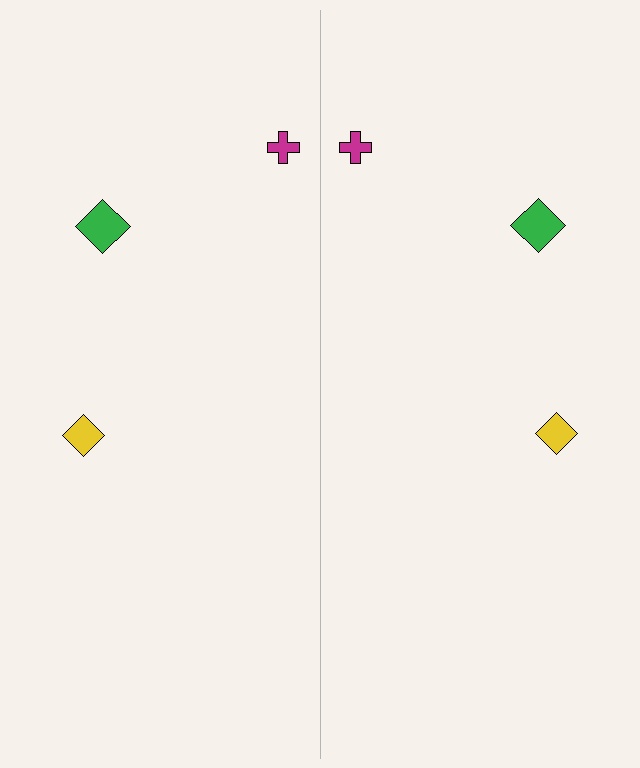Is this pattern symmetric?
Yes, this pattern has bilateral (reflection) symmetry.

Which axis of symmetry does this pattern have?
The pattern has a vertical axis of symmetry running through the center of the image.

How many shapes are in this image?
There are 6 shapes in this image.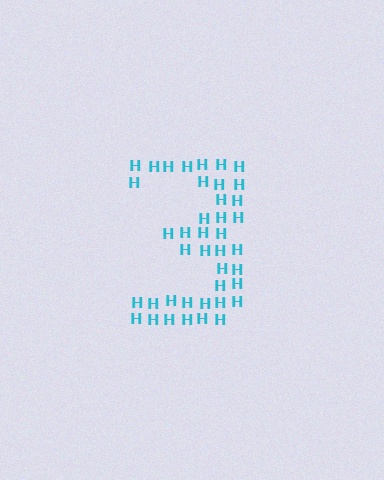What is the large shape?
The large shape is the digit 3.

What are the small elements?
The small elements are letter H's.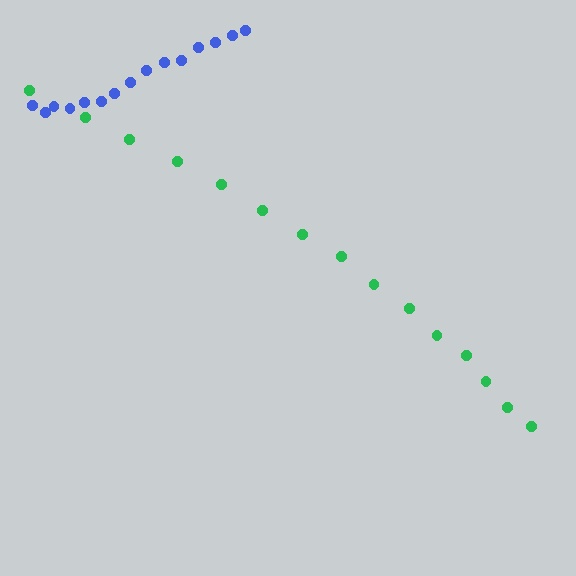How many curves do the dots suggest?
There are 2 distinct paths.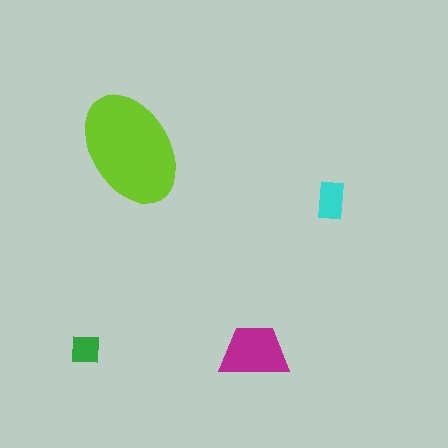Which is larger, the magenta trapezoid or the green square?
The magenta trapezoid.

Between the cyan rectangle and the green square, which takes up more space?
The cyan rectangle.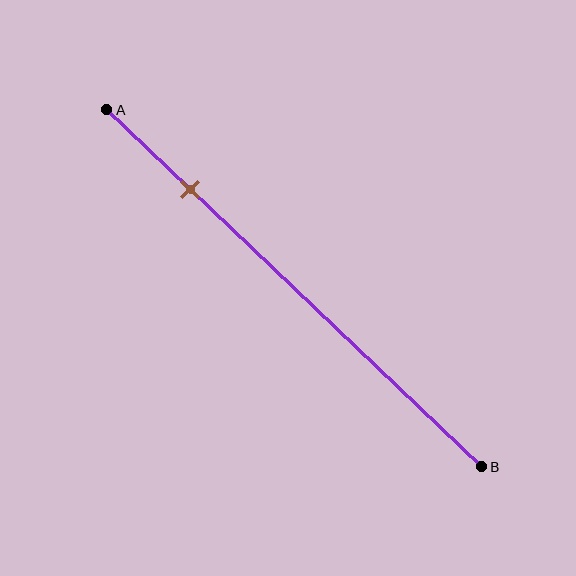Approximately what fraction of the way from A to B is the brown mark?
The brown mark is approximately 20% of the way from A to B.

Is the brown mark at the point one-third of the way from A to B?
No, the mark is at about 20% from A, not at the 33% one-third point.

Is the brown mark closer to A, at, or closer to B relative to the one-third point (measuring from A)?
The brown mark is closer to point A than the one-third point of segment AB.